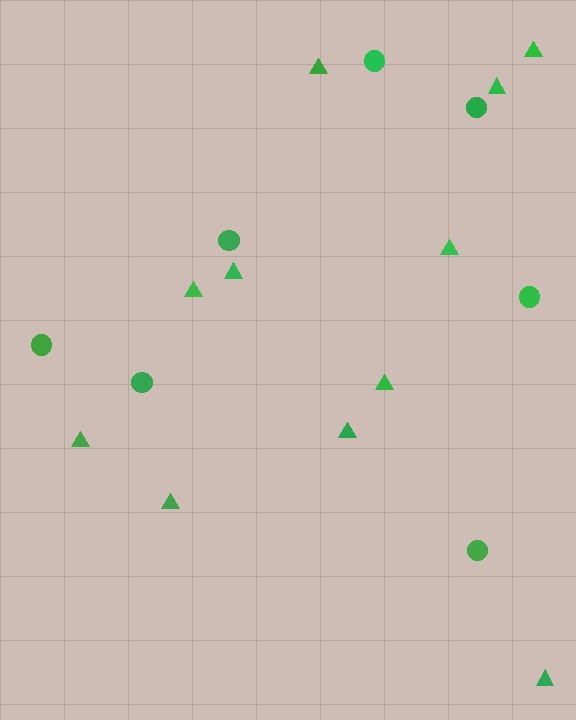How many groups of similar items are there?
There are 2 groups: one group of triangles (11) and one group of circles (7).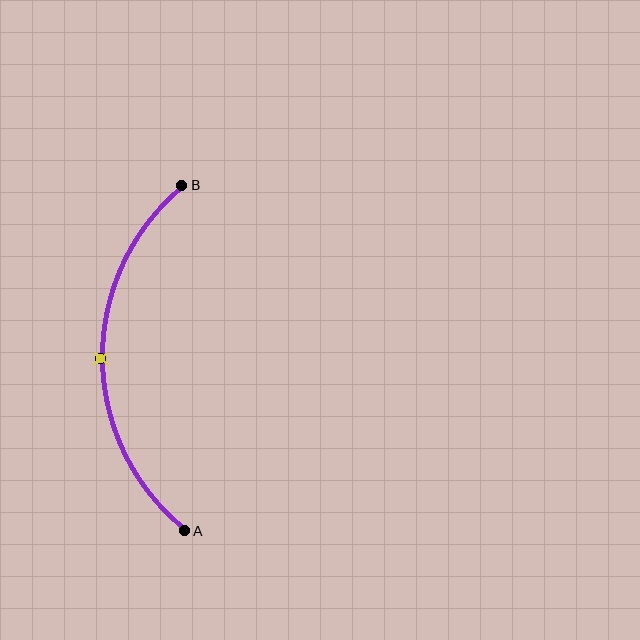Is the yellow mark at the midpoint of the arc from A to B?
Yes. The yellow mark lies on the arc at equal arc-length from both A and B — it is the arc midpoint.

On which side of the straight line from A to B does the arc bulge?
The arc bulges to the left of the straight line connecting A and B.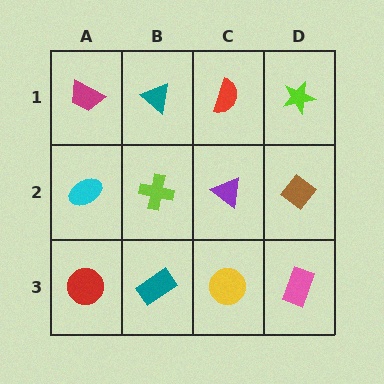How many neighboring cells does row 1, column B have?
3.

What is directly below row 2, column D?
A pink rectangle.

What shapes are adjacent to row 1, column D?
A brown diamond (row 2, column D), a red semicircle (row 1, column C).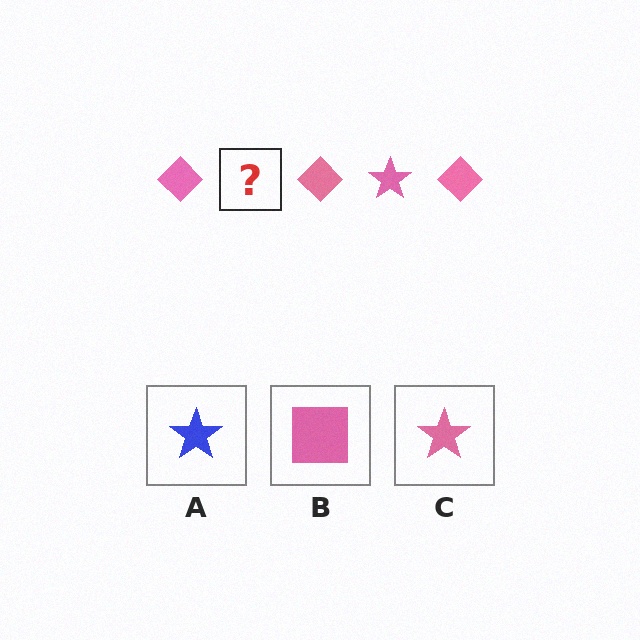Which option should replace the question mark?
Option C.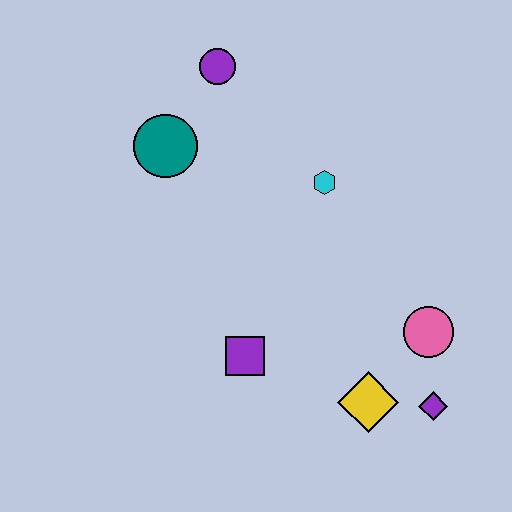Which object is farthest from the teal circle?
The purple diamond is farthest from the teal circle.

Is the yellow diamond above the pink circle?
No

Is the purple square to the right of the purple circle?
Yes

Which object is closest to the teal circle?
The purple circle is closest to the teal circle.